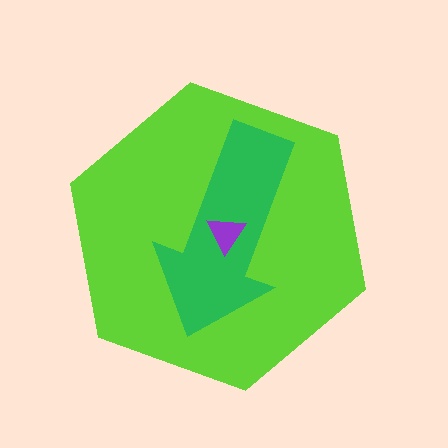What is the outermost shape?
The lime hexagon.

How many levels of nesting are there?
3.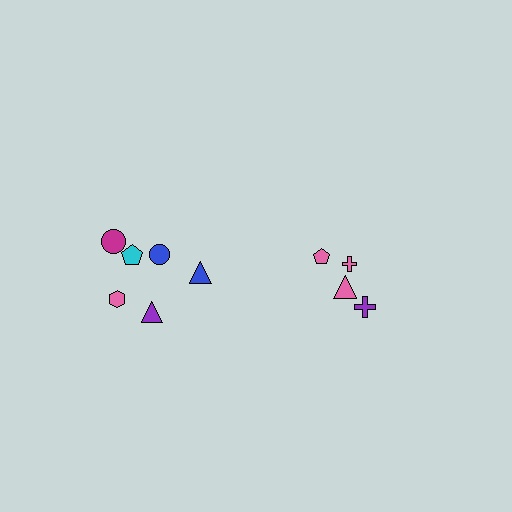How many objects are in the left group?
There are 6 objects.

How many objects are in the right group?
There are 4 objects.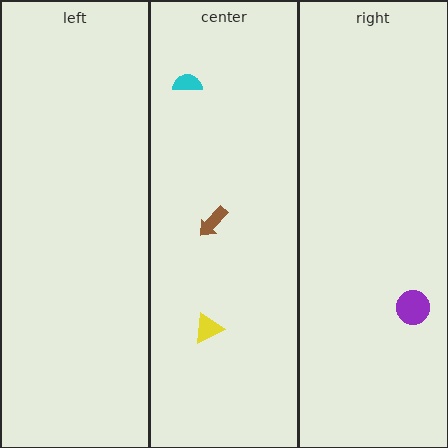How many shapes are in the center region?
3.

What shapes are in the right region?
The purple circle.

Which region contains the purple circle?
The right region.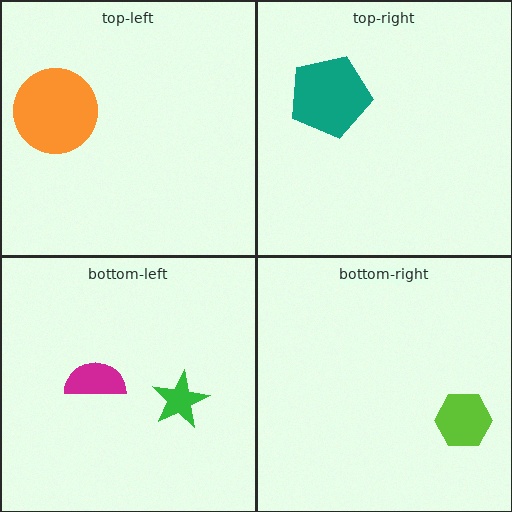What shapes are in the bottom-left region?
The magenta semicircle, the green star.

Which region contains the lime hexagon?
The bottom-right region.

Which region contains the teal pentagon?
The top-right region.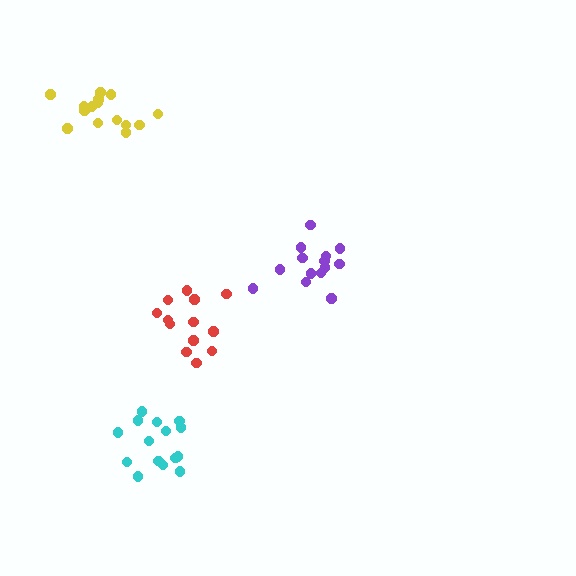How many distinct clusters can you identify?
There are 4 distinct clusters.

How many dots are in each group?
Group 1: 15 dots, Group 2: 13 dots, Group 3: 14 dots, Group 4: 15 dots (57 total).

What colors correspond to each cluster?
The clusters are colored: yellow, red, purple, cyan.